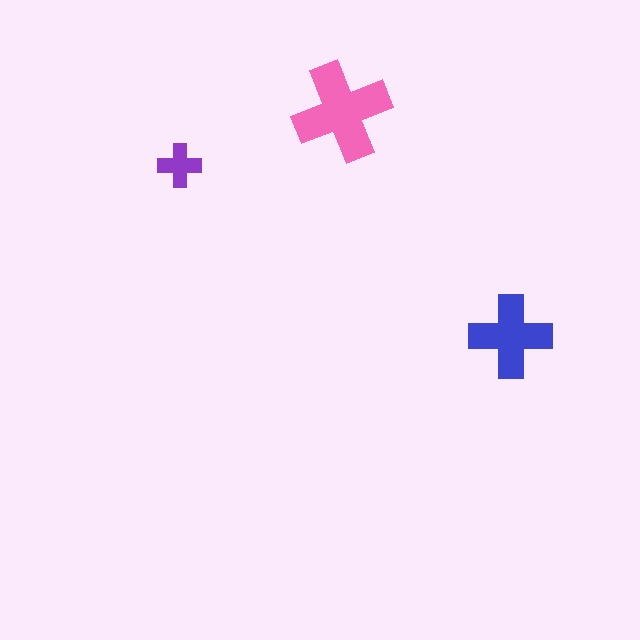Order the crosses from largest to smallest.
the pink one, the blue one, the purple one.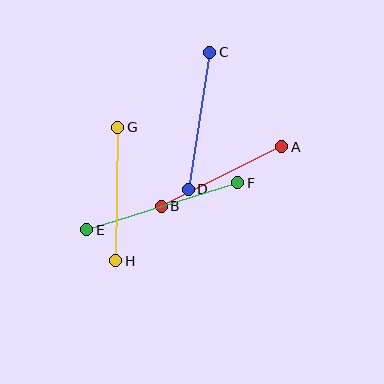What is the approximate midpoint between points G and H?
The midpoint is at approximately (117, 194) pixels.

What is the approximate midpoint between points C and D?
The midpoint is at approximately (199, 121) pixels.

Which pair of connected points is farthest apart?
Points E and F are farthest apart.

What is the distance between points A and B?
The distance is approximately 134 pixels.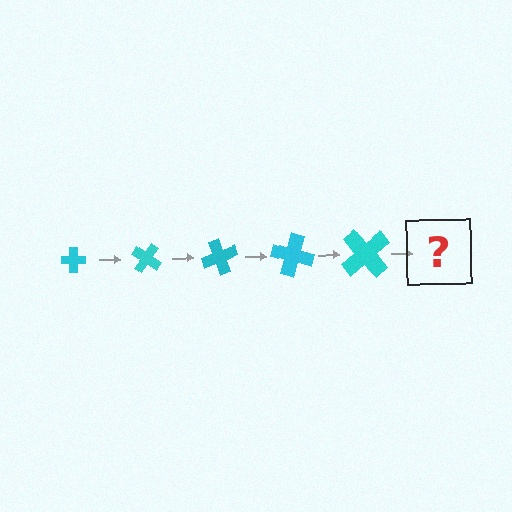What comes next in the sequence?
The next element should be a cross, larger than the previous one and rotated 175 degrees from the start.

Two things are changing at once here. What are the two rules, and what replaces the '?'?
The two rules are that the cross grows larger each step and it rotates 35 degrees each step. The '?' should be a cross, larger than the previous one and rotated 175 degrees from the start.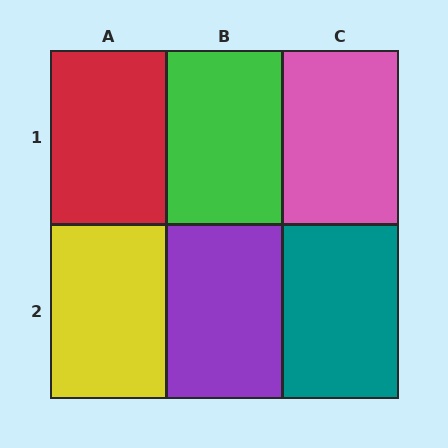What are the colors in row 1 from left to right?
Red, green, pink.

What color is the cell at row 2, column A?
Yellow.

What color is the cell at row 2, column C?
Teal.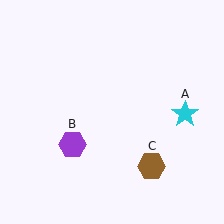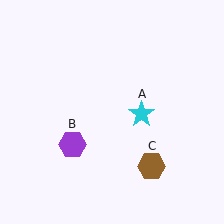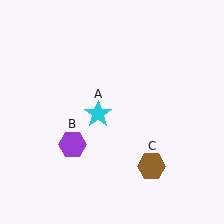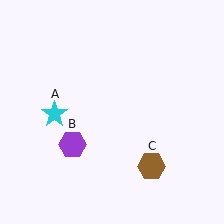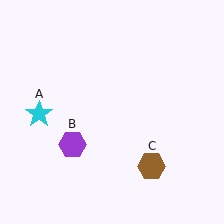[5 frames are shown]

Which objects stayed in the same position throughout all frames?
Purple hexagon (object B) and brown hexagon (object C) remained stationary.